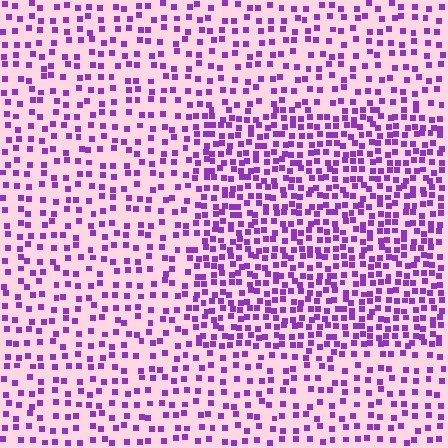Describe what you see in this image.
The image contains small purple elements arranged at two different densities. A rectangle-shaped region is visible where the elements are more densely packed than the surrounding area.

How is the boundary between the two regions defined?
The boundary is defined by a change in element density (approximately 1.9x ratio). All elements are the same color, size, and shape.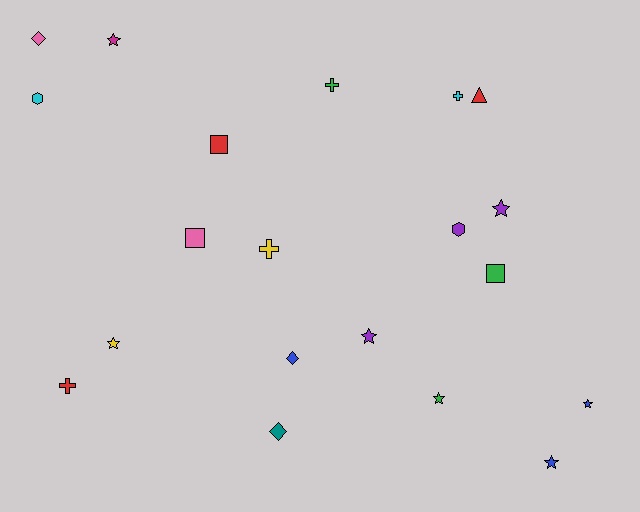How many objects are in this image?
There are 20 objects.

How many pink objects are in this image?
There are 2 pink objects.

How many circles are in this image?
There are no circles.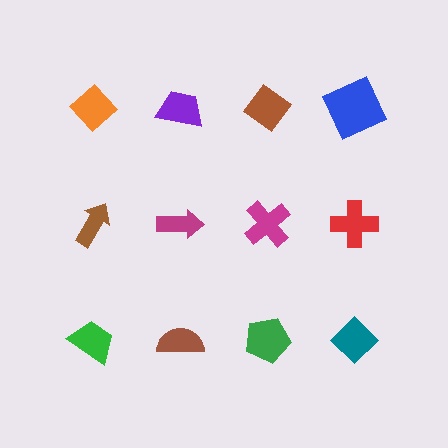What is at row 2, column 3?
A magenta cross.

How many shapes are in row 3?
4 shapes.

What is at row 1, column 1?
An orange diamond.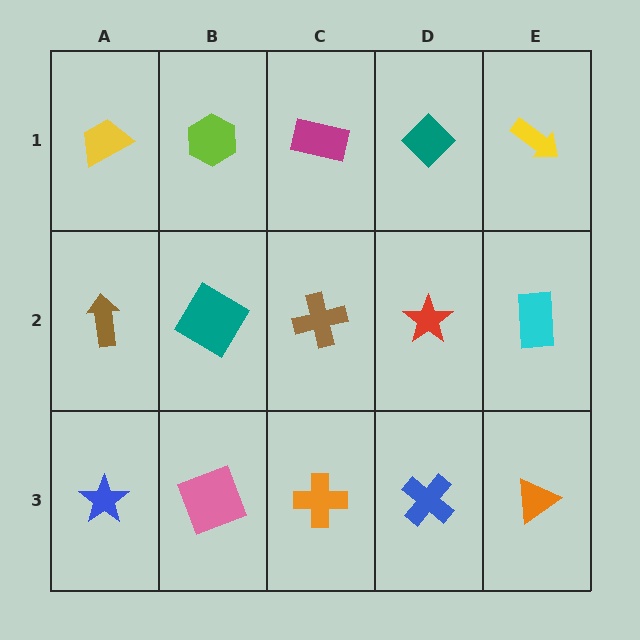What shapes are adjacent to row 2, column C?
A magenta rectangle (row 1, column C), an orange cross (row 3, column C), a teal diamond (row 2, column B), a red star (row 2, column D).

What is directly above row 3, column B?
A teal diamond.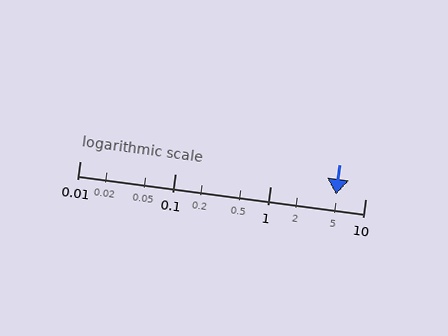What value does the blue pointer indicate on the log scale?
The pointer indicates approximately 4.9.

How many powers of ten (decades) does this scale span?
The scale spans 3 decades, from 0.01 to 10.